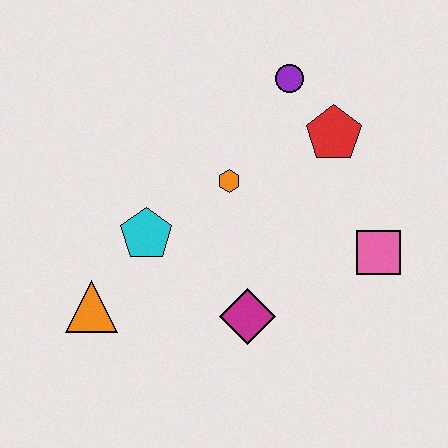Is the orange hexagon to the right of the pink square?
No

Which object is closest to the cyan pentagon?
The orange triangle is closest to the cyan pentagon.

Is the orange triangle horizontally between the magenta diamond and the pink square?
No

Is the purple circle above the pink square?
Yes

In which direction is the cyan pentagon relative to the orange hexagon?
The cyan pentagon is to the left of the orange hexagon.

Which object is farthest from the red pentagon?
The orange triangle is farthest from the red pentagon.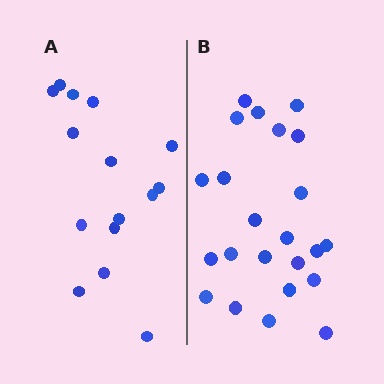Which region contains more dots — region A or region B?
Region B (the right region) has more dots.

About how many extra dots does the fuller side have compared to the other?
Region B has roughly 8 or so more dots than region A.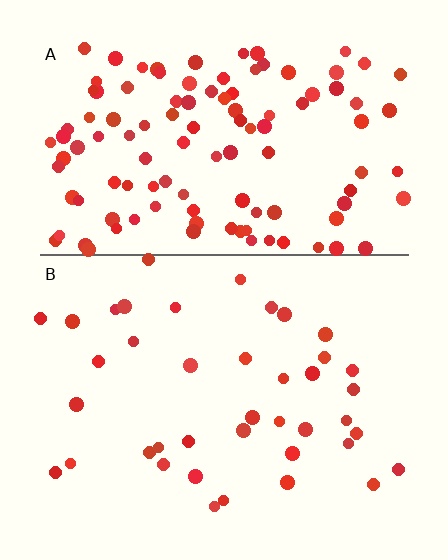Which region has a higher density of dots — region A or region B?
A (the top).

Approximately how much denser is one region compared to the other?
Approximately 2.8× — region A over region B.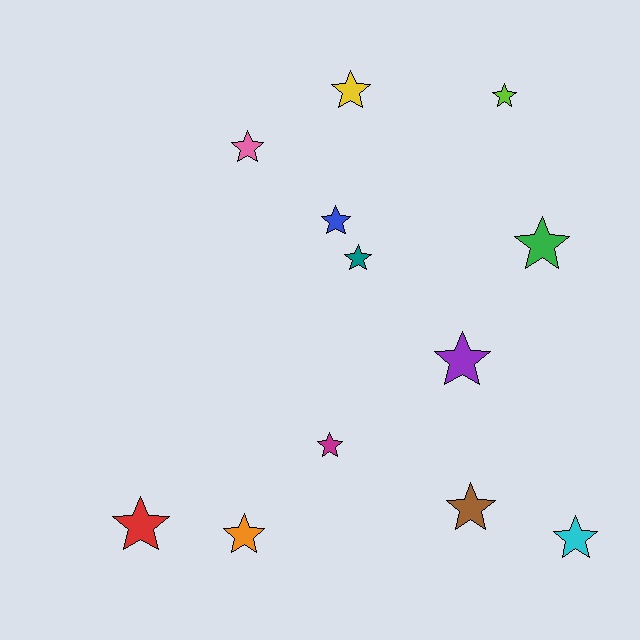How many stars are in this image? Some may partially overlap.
There are 12 stars.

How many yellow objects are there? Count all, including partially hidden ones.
There is 1 yellow object.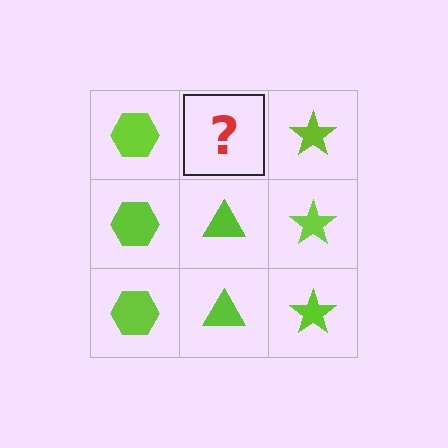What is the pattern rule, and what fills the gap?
The rule is that each column has a consistent shape. The gap should be filled with a lime triangle.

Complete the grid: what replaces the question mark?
The question mark should be replaced with a lime triangle.